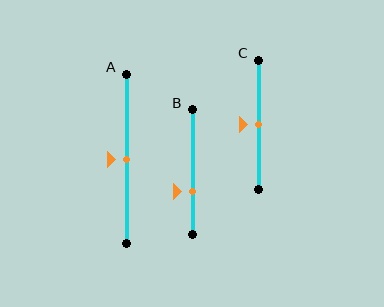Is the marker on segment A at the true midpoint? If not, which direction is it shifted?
Yes, the marker on segment A is at the true midpoint.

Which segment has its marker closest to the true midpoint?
Segment A has its marker closest to the true midpoint.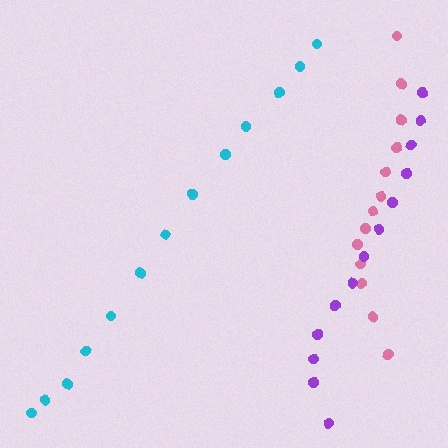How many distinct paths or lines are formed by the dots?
There are 3 distinct paths.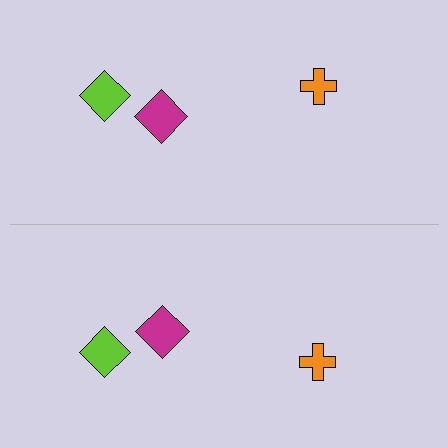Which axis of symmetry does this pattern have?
The pattern has a horizontal axis of symmetry running through the center of the image.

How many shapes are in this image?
There are 6 shapes in this image.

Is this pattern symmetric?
Yes, this pattern has bilateral (reflection) symmetry.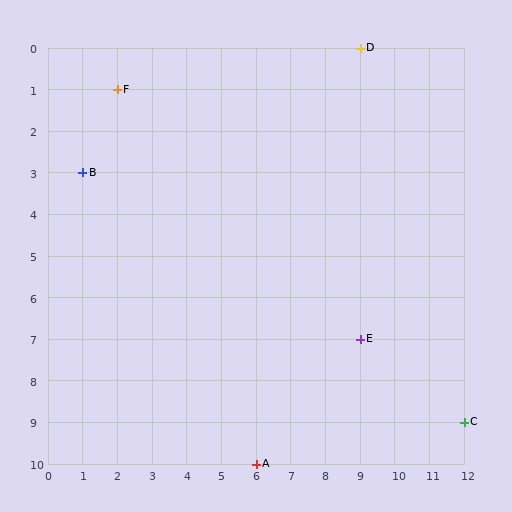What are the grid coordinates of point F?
Point F is at grid coordinates (2, 1).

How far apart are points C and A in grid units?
Points C and A are 6 columns and 1 row apart (about 6.1 grid units diagonally).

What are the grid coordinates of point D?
Point D is at grid coordinates (9, 0).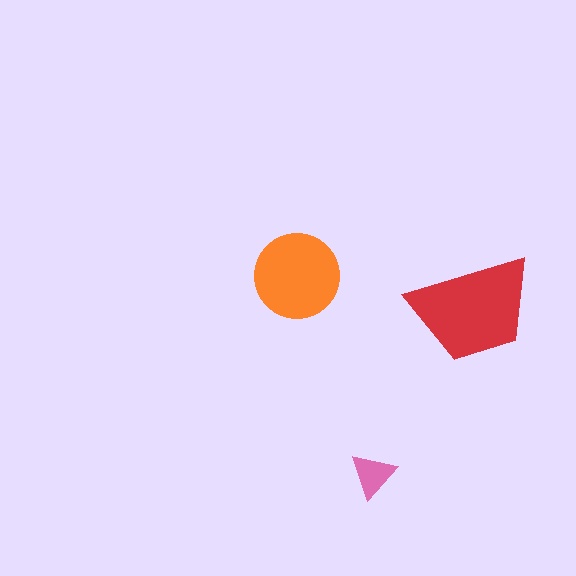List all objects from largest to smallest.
The red trapezoid, the orange circle, the pink triangle.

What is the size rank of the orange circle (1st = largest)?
2nd.